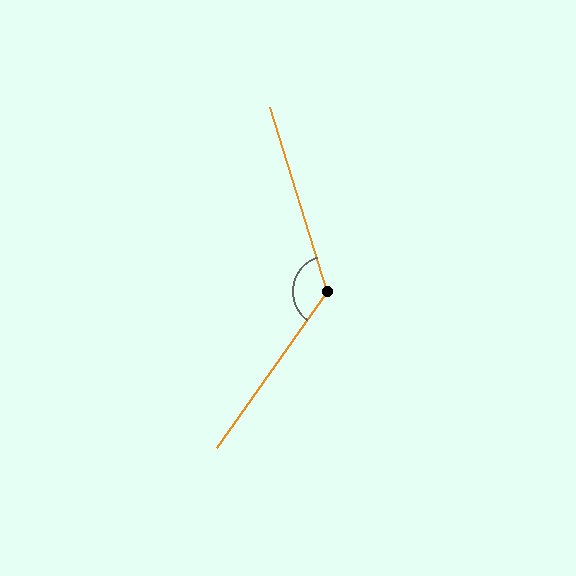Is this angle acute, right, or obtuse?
It is obtuse.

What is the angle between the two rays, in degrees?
Approximately 127 degrees.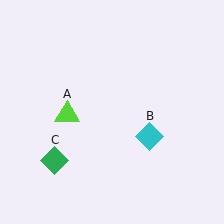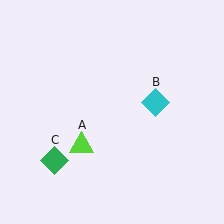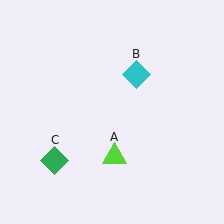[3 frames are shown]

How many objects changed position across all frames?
2 objects changed position: lime triangle (object A), cyan diamond (object B).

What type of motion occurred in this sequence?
The lime triangle (object A), cyan diamond (object B) rotated counterclockwise around the center of the scene.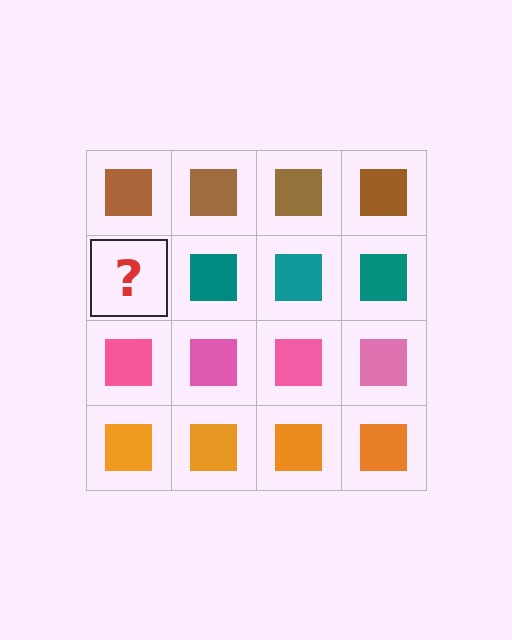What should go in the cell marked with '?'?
The missing cell should contain a teal square.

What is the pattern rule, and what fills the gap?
The rule is that each row has a consistent color. The gap should be filled with a teal square.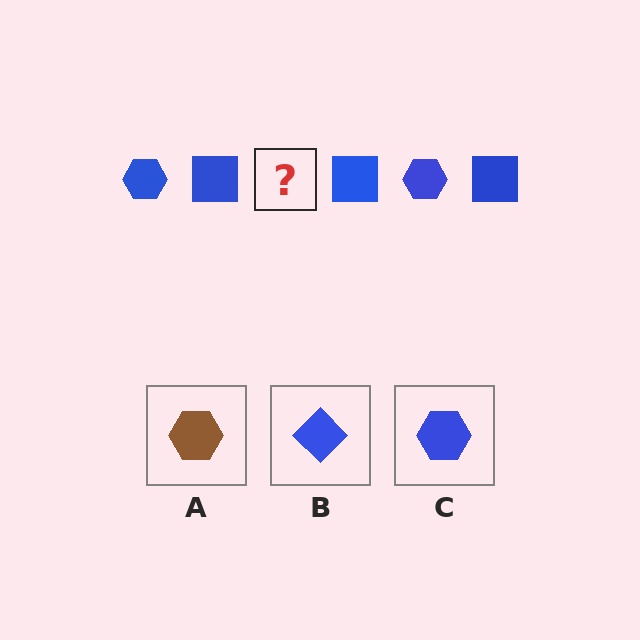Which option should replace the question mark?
Option C.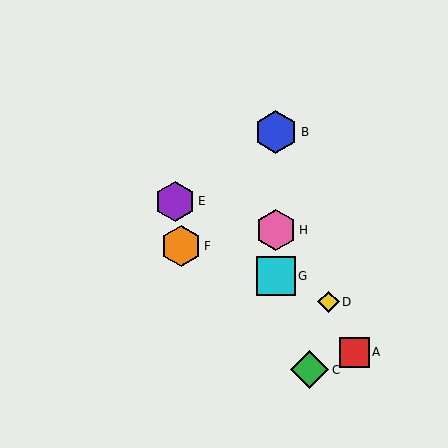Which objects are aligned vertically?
Objects B, G, H are aligned vertically.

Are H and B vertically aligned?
Yes, both are at x≈276.